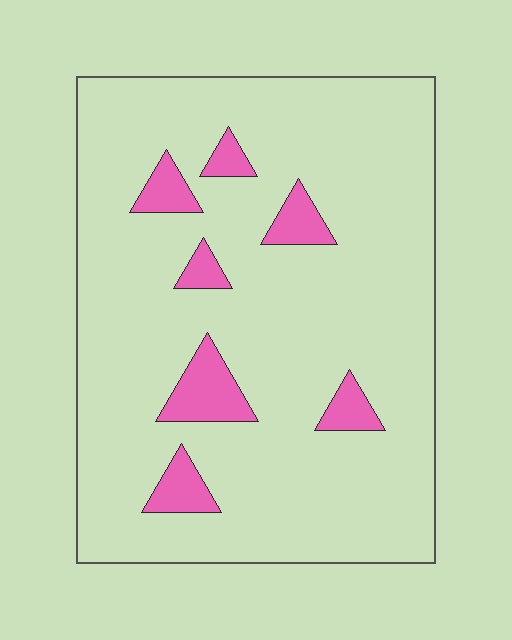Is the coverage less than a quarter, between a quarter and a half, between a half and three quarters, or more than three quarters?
Less than a quarter.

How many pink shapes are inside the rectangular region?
7.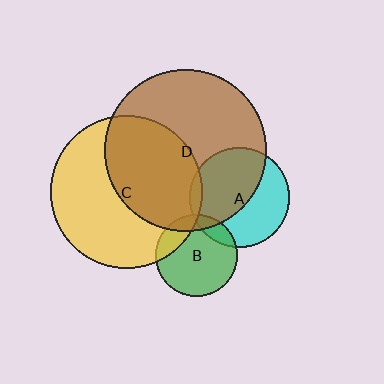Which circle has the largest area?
Circle D (brown).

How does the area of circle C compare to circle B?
Approximately 3.5 times.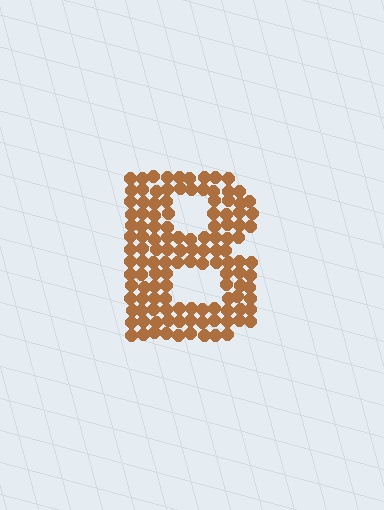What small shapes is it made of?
It is made of small circles.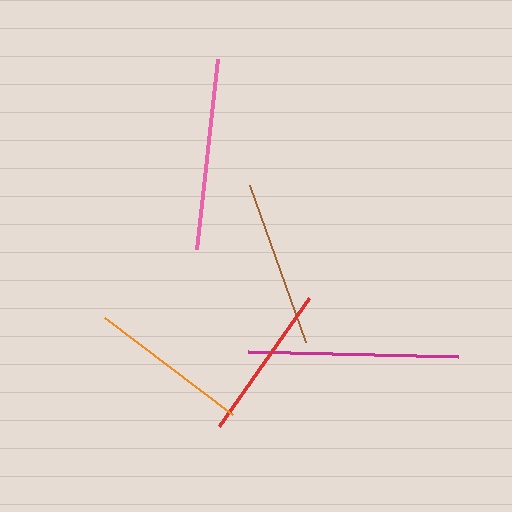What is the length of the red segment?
The red segment is approximately 157 pixels long.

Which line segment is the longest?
The magenta line is the longest at approximately 210 pixels.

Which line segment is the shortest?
The red line is the shortest at approximately 157 pixels.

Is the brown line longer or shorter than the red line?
The brown line is longer than the red line.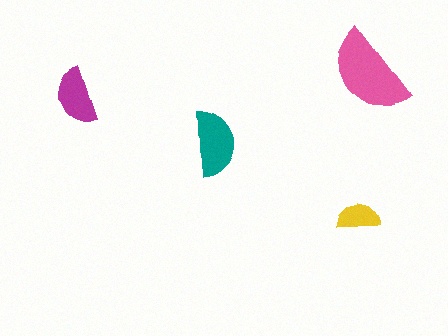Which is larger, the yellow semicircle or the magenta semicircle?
The magenta one.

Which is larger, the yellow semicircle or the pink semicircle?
The pink one.